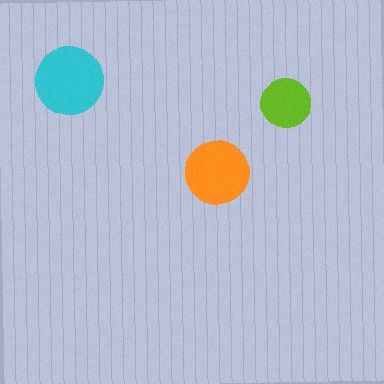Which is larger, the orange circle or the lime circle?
The orange one.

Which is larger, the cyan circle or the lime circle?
The cyan one.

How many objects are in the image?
There are 3 objects in the image.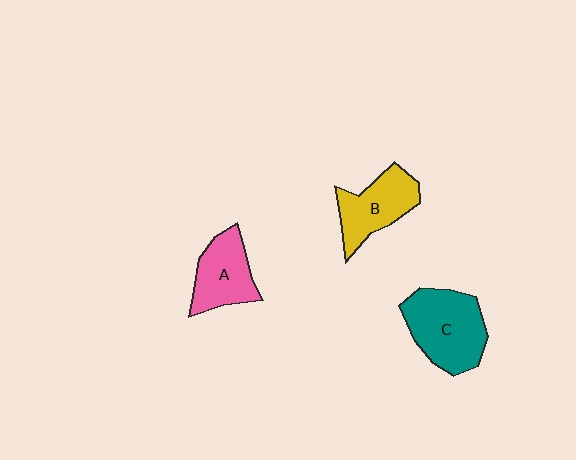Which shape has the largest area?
Shape C (teal).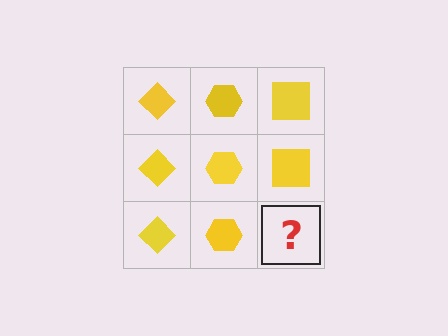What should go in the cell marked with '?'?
The missing cell should contain a yellow square.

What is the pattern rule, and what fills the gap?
The rule is that each column has a consistent shape. The gap should be filled with a yellow square.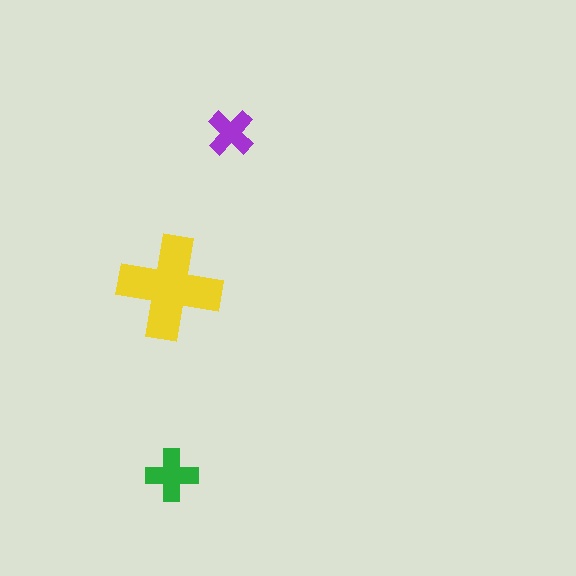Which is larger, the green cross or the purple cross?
The green one.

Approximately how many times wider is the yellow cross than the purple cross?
About 2 times wider.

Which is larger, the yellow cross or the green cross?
The yellow one.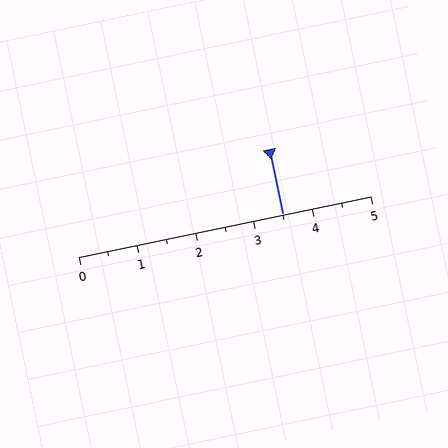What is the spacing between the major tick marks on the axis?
The major ticks are spaced 1 apart.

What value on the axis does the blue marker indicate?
The marker indicates approximately 3.5.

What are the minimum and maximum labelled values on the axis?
The axis runs from 0 to 5.